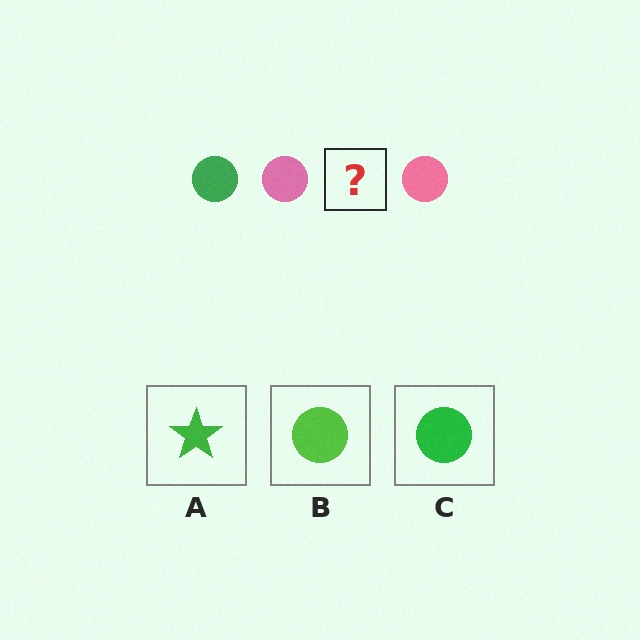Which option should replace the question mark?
Option C.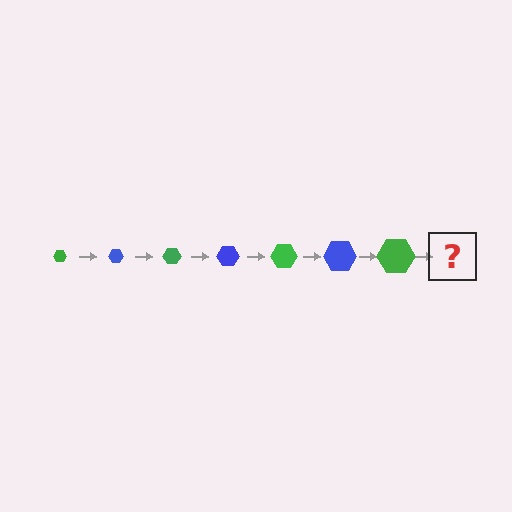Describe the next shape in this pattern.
It should be a blue hexagon, larger than the previous one.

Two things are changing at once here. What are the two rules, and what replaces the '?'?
The two rules are that the hexagon grows larger each step and the color cycles through green and blue. The '?' should be a blue hexagon, larger than the previous one.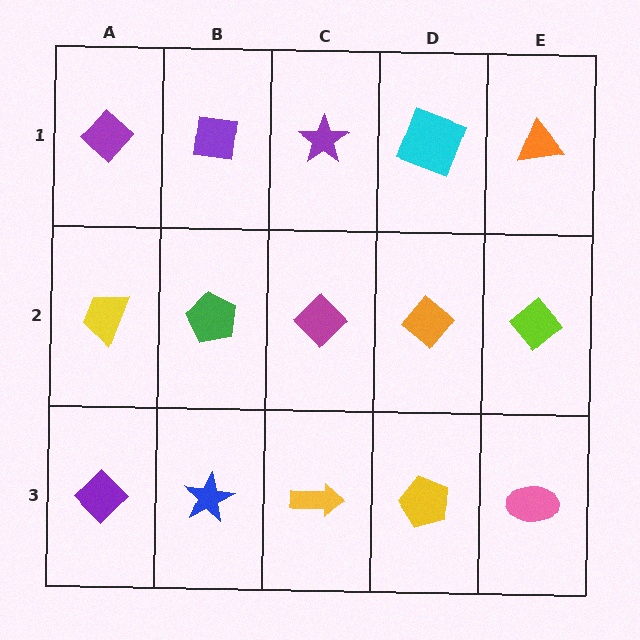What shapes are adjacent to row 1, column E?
A lime diamond (row 2, column E), a cyan square (row 1, column D).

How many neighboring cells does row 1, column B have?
3.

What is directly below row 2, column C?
A yellow arrow.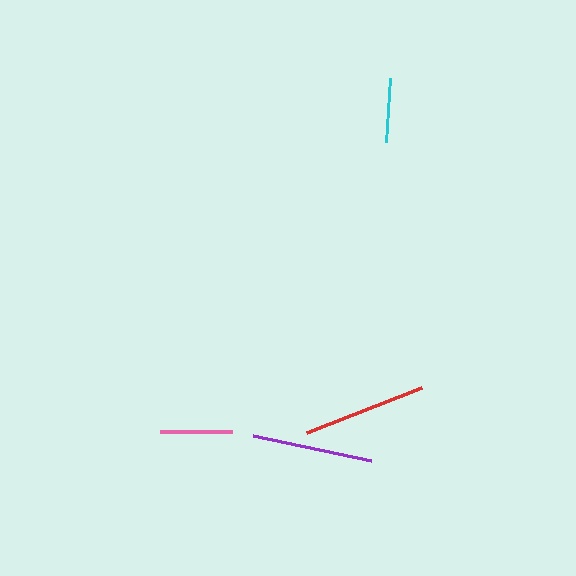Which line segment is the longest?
The red line is the longest at approximately 123 pixels.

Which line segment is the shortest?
The cyan line is the shortest at approximately 63 pixels.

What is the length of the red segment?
The red segment is approximately 123 pixels long.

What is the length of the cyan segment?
The cyan segment is approximately 63 pixels long.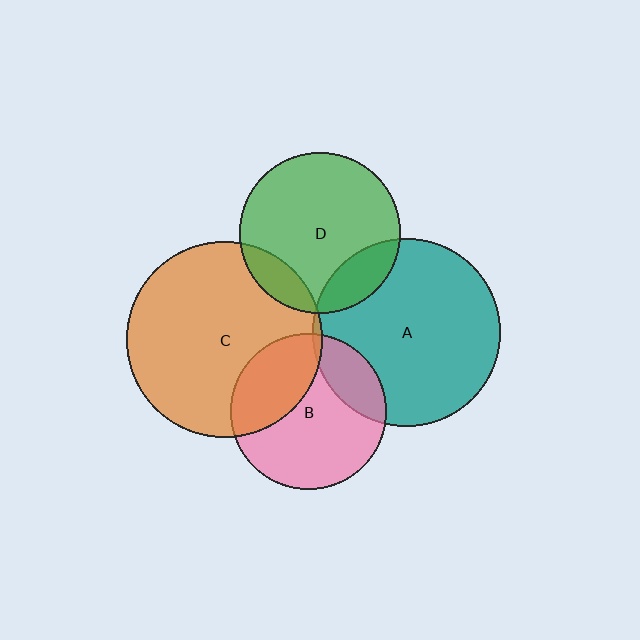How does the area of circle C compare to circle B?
Approximately 1.6 times.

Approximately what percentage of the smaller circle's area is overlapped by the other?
Approximately 15%.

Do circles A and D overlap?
Yes.